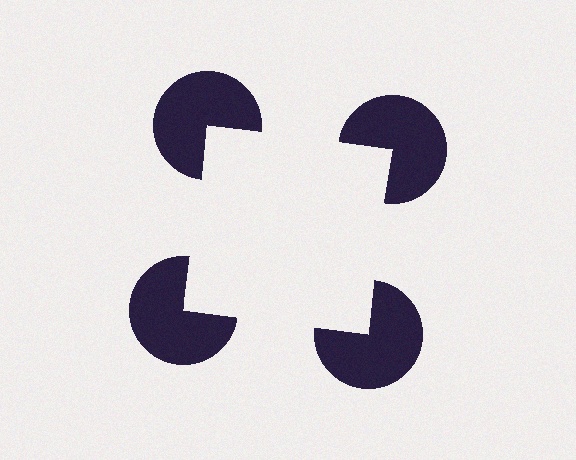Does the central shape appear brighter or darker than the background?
It typically appears slightly brighter than the background, even though no actual brightness change is drawn.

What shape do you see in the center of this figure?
An illusory square — its edges are inferred from the aligned wedge cuts in the pac-man discs, not physically drawn.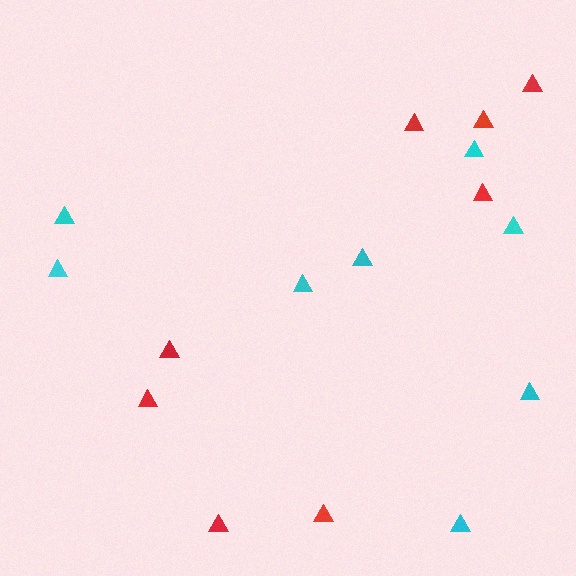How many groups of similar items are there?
There are 2 groups: one group of red triangles (8) and one group of cyan triangles (8).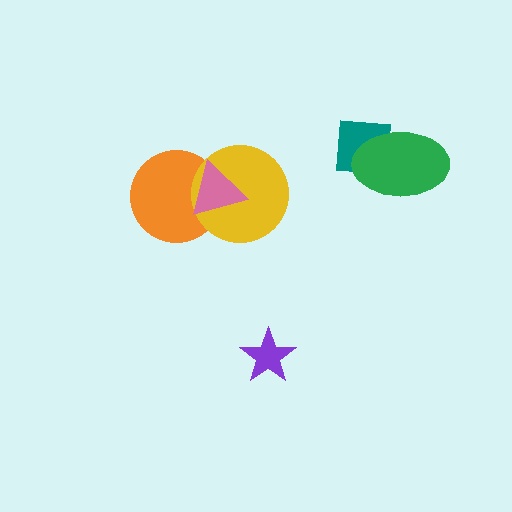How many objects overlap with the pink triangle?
2 objects overlap with the pink triangle.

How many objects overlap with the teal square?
1 object overlaps with the teal square.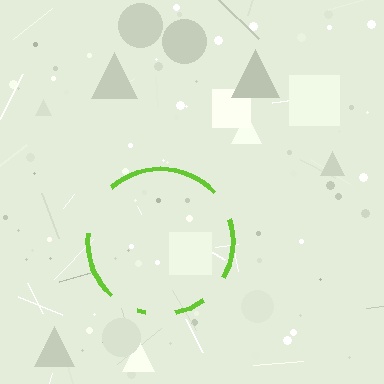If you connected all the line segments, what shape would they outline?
They would outline a circle.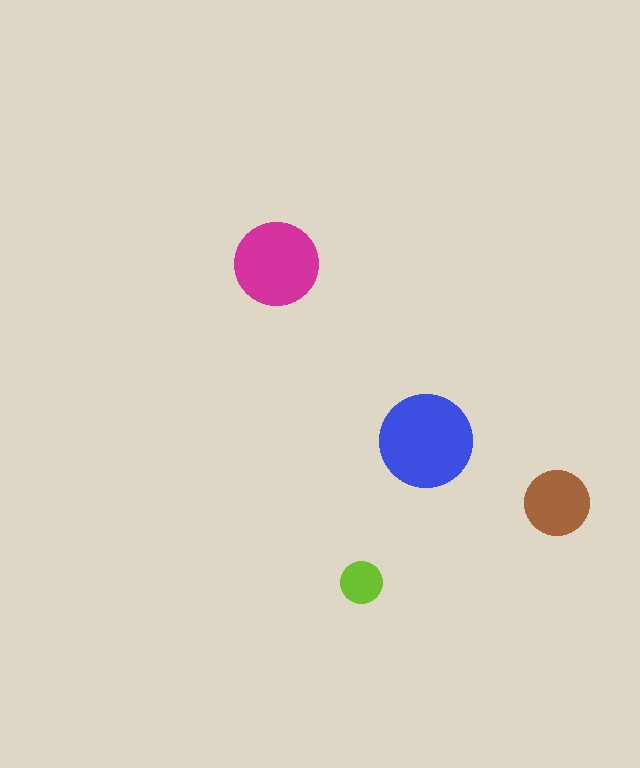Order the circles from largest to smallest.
the blue one, the magenta one, the brown one, the lime one.